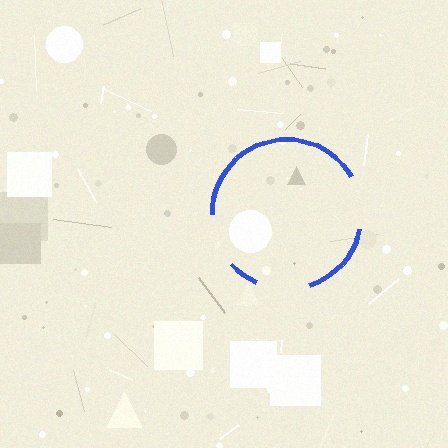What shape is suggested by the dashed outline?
The dashed outline suggests a circle.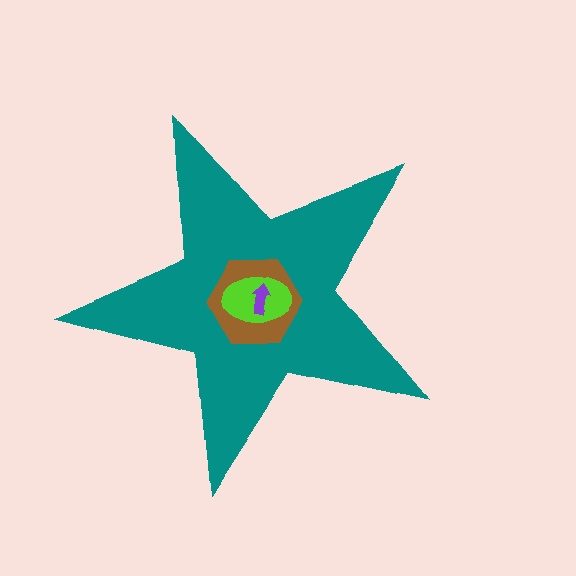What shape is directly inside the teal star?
The brown hexagon.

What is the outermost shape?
The teal star.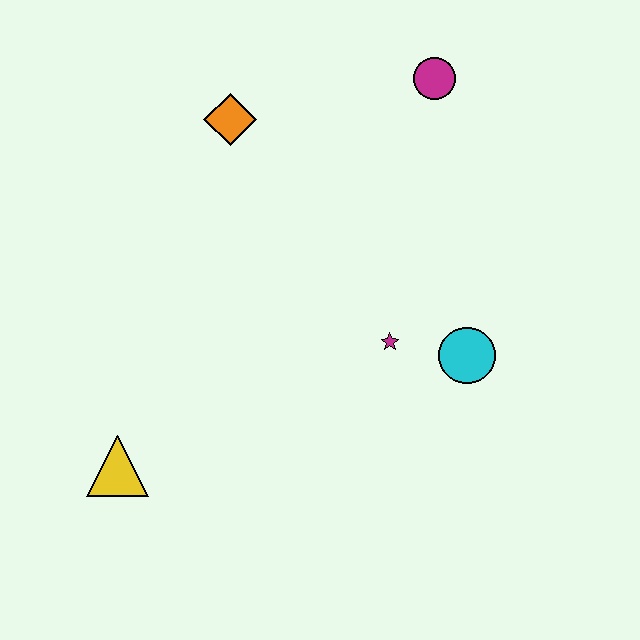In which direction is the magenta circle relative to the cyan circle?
The magenta circle is above the cyan circle.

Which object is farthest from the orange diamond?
The yellow triangle is farthest from the orange diamond.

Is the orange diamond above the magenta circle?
No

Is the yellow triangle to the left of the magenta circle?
Yes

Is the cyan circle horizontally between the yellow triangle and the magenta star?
No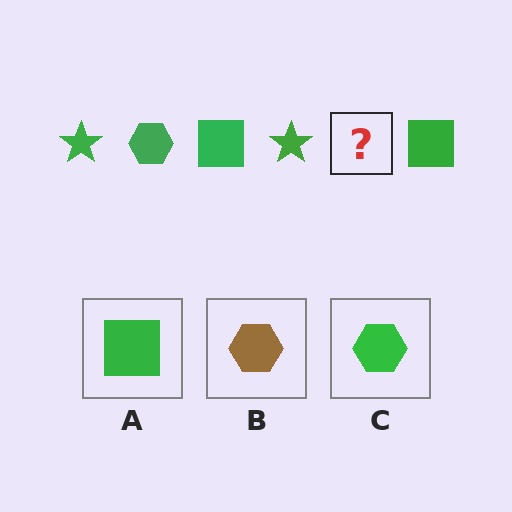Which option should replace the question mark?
Option C.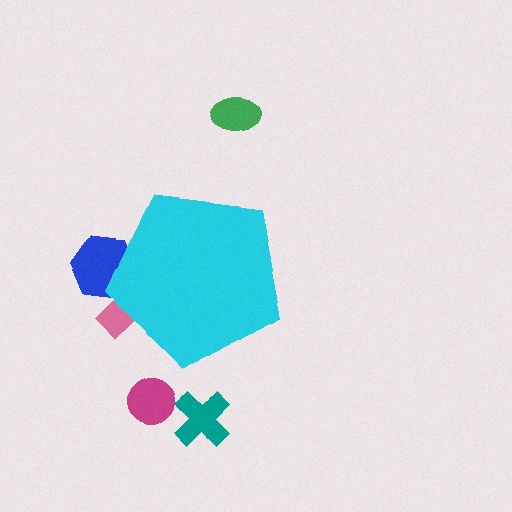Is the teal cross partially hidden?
No, the teal cross is fully visible.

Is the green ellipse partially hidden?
No, the green ellipse is fully visible.